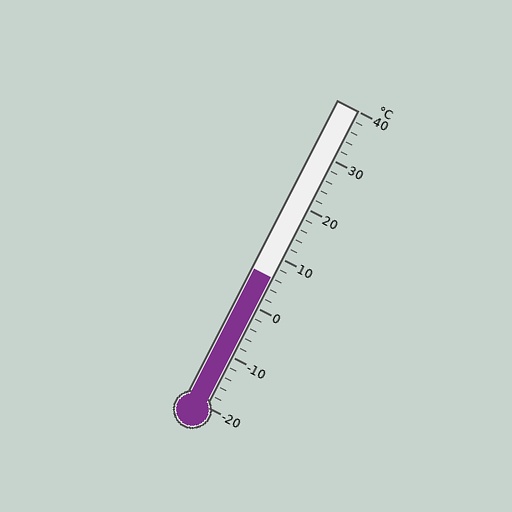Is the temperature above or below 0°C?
The temperature is above 0°C.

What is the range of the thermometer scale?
The thermometer scale ranges from -20°C to 40°C.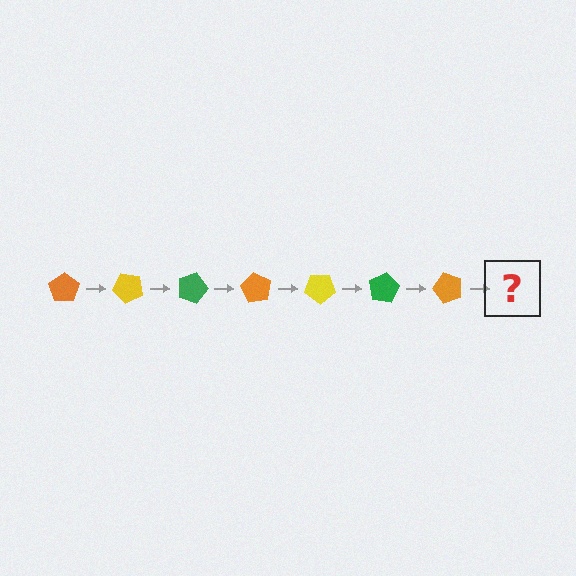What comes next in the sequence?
The next element should be a yellow pentagon, rotated 315 degrees from the start.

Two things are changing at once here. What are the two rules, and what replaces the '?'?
The two rules are that it rotates 45 degrees each step and the color cycles through orange, yellow, and green. The '?' should be a yellow pentagon, rotated 315 degrees from the start.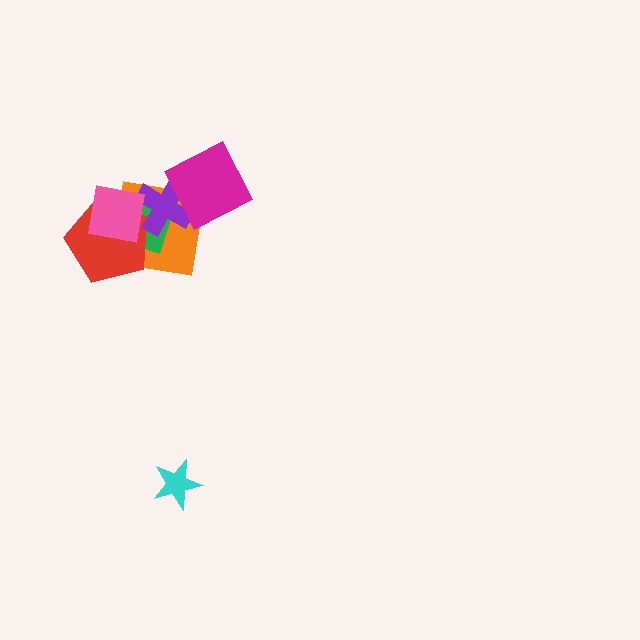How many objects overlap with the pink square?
4 objects overlap with the pink square.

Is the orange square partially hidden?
Yes, it is partially covered by another shape.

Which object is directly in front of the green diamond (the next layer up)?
The red pentagon is directly in front of the green diamond.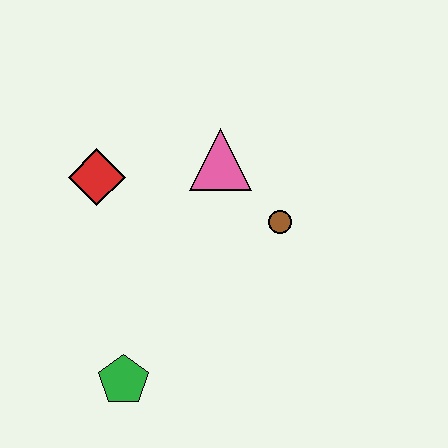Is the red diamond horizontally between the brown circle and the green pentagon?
No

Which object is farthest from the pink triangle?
The green pentagon is farthest from the pink triangle.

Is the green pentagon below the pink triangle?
Yes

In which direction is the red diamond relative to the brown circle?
The red diamond is to the left of the brown circle.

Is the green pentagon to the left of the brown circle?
Yes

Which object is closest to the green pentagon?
The red diamond is closest to the green pentagon.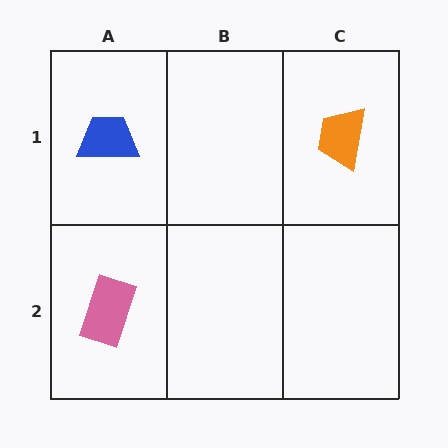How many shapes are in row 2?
1 shape.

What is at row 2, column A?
A pink rectangle.